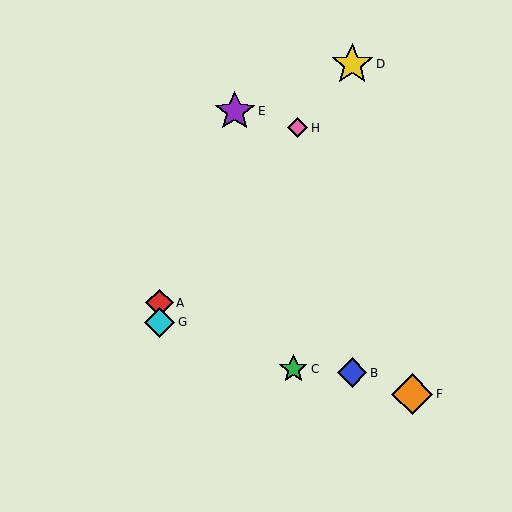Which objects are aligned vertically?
Objects A, G are aligned vertically.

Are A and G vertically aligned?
Yes, both are at x≈160.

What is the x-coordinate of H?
Object H is at x≈298.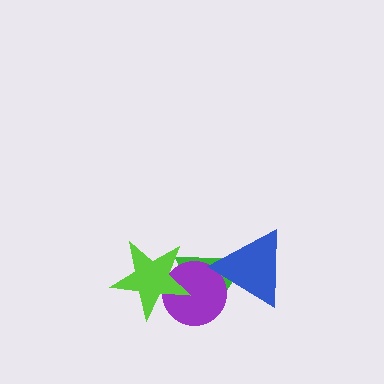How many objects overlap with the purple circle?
3 objects overlap with the purple circle.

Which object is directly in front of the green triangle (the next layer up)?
The purple circle is directly in front of the green triangle.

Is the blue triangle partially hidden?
No, no other shape covers it.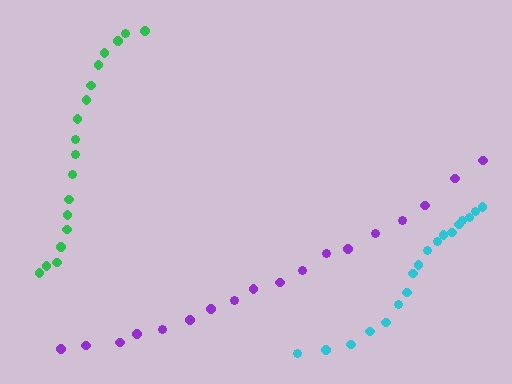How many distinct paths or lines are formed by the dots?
There are 3 distinct paths.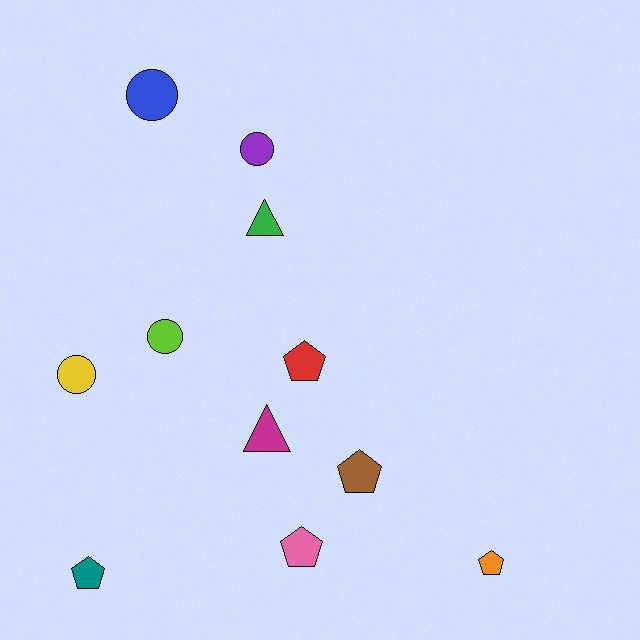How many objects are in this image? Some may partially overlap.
There are 11 objects.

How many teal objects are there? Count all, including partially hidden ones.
There is 1 teal object.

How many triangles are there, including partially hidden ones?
There are 2 triangles.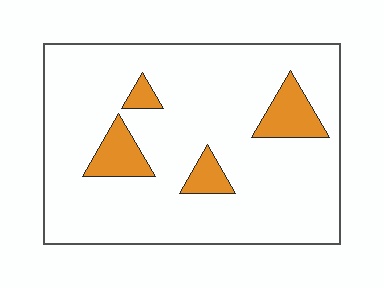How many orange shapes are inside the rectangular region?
4.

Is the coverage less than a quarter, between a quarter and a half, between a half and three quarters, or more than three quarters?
Less than a quarter.